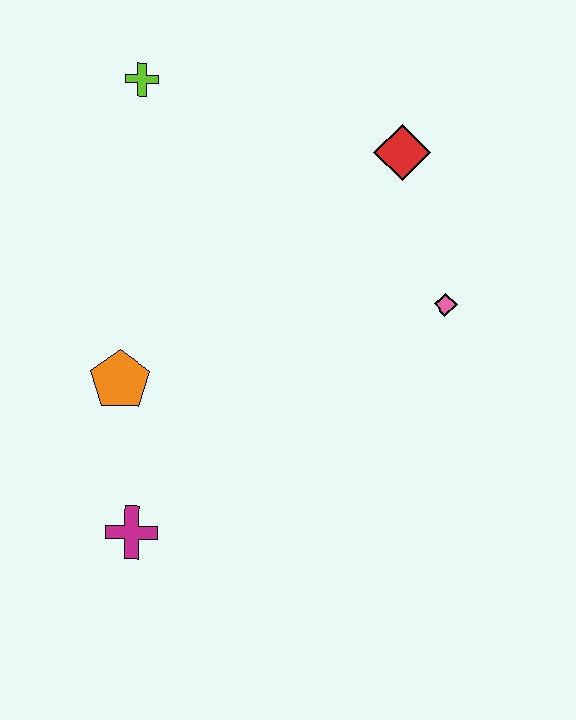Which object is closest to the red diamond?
The pink diamond is closest to the red diamond.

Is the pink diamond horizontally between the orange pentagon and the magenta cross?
No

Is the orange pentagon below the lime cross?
Yes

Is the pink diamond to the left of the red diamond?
No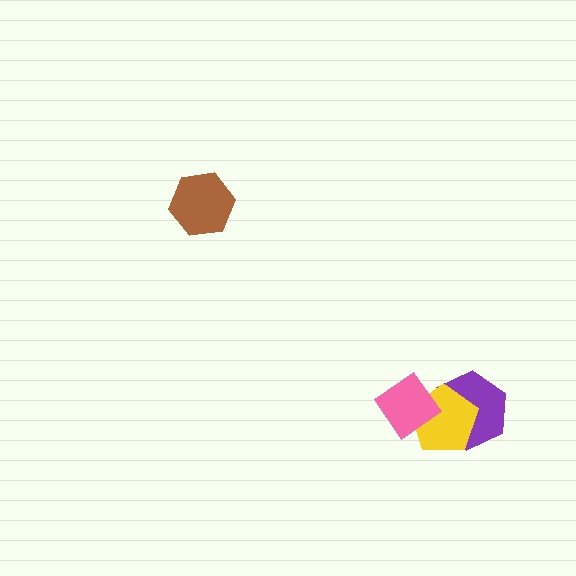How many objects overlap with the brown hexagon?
0 objects overlap with the brown hexagon.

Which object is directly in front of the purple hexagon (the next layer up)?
The yellow pentagon is directly in front of the purple hexagon.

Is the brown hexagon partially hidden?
No, no other shape covers it.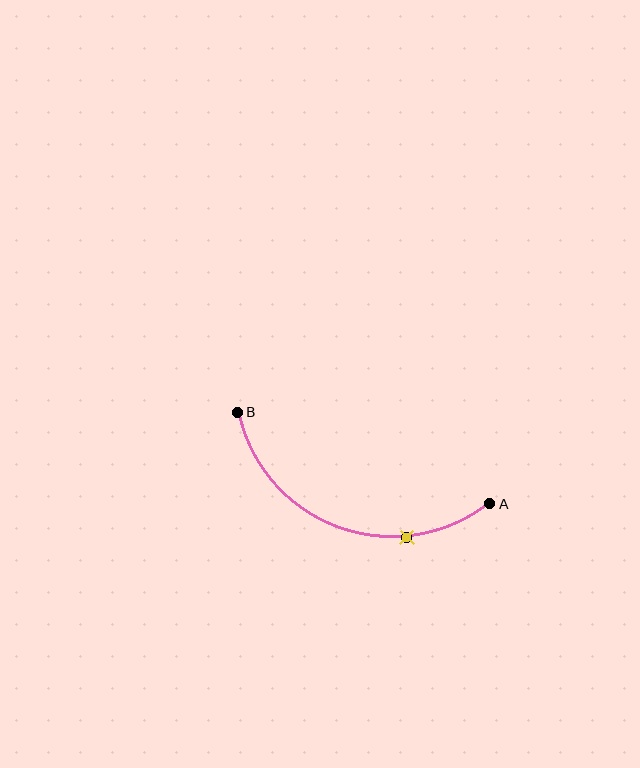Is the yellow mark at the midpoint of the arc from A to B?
No. The yellow mark lies on the arc but is closer to endpoint A. The arc midpoint would be at the point on the curve equidistant along the arc from both A and B.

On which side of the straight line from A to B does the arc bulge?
The arc bulges below the straight line connecting A and B.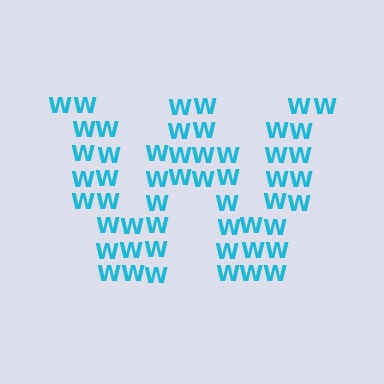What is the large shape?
The large shape is the letter W.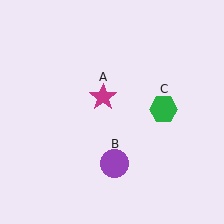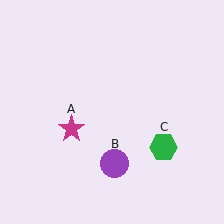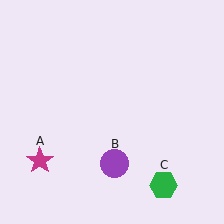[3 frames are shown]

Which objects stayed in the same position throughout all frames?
Purple circle (object B) remained stationary.